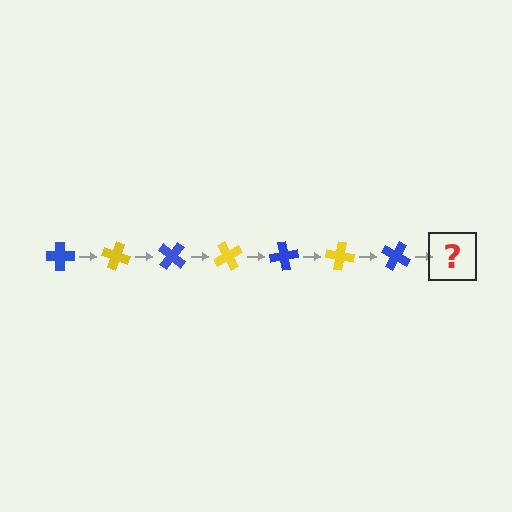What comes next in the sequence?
The next element should be a yellow cross, rotated 140 degrees from the start.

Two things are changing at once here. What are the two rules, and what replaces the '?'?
The two rules are that it rotates 20 degrees each step and the color cycles through blue and yellow. The '?' should be a yellow cross, rotated 140 degrees from the start.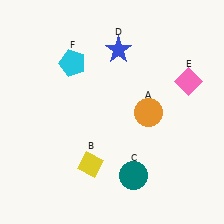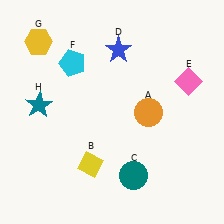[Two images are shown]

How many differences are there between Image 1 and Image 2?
There are 2 differences between the two images.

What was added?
A yellow hexagon (G), a teal star (H) were added in Image 2.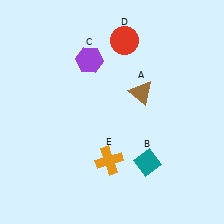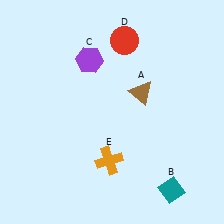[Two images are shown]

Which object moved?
The teal diamond (B) moved down.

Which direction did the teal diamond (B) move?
The teal diamond (B) moved down.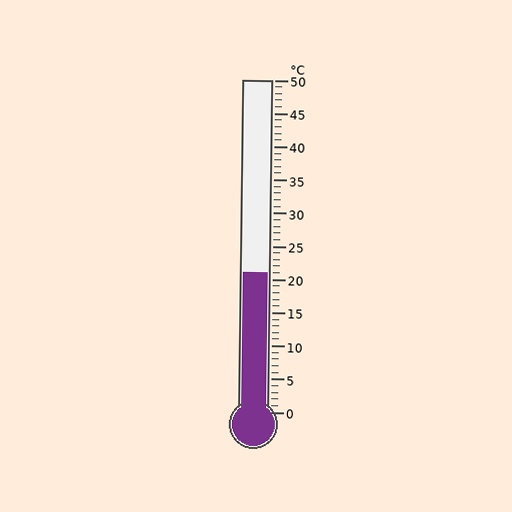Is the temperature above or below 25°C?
The temperature is below 25°C.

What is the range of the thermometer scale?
The thermometer scale ranges from 0°C to 50°C.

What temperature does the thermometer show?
The thermometer shows approximately 21°C.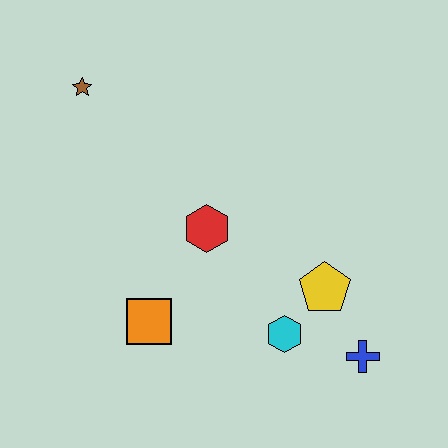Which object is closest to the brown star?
The red hexagon is closest to the brown star.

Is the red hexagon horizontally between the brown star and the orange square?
No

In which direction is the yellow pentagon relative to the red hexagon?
The yellow pentagon is to the right of the red hexagon.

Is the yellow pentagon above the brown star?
No